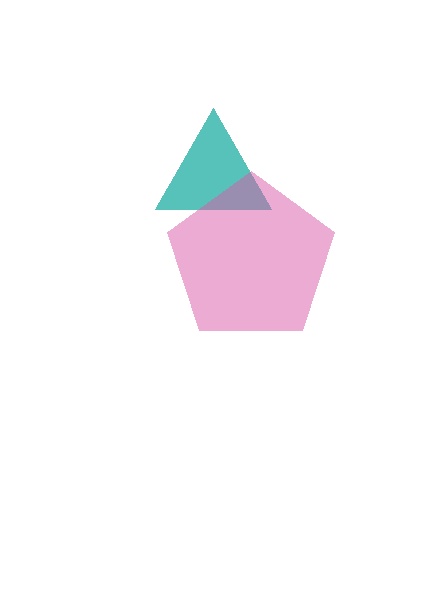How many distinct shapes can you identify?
There are 2 distinct shapes: a teal triangle, a pink pentagon.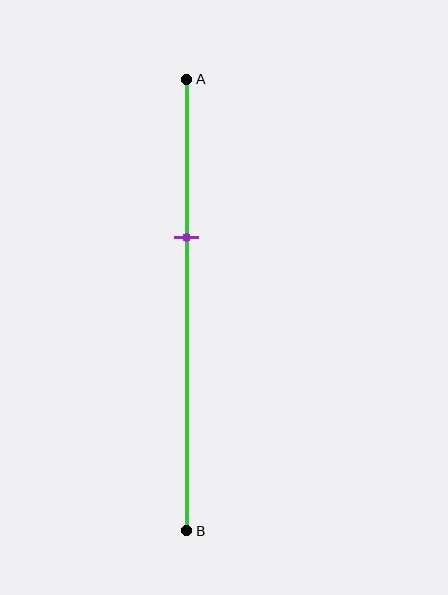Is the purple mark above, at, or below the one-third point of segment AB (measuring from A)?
The purple mark is approximately at the one-third point of segment AB.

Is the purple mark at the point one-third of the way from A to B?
Yes, the mark is approximately at the one-third point.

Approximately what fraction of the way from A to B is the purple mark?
The purple mark is approximately 35% of the way from A to B.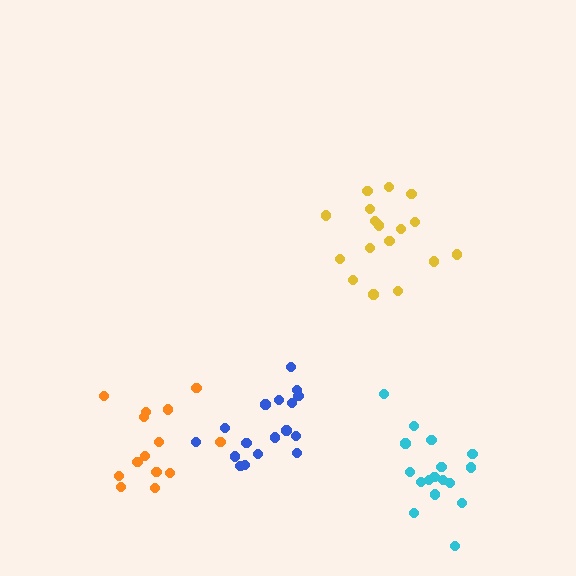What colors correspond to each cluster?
The clusters are colored: cyan, orange, yellow, blue.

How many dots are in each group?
Group 1: 17 dots, Group 2: 14 dots, Group 3: 17 dots, Group 4: 17 dots (65 total).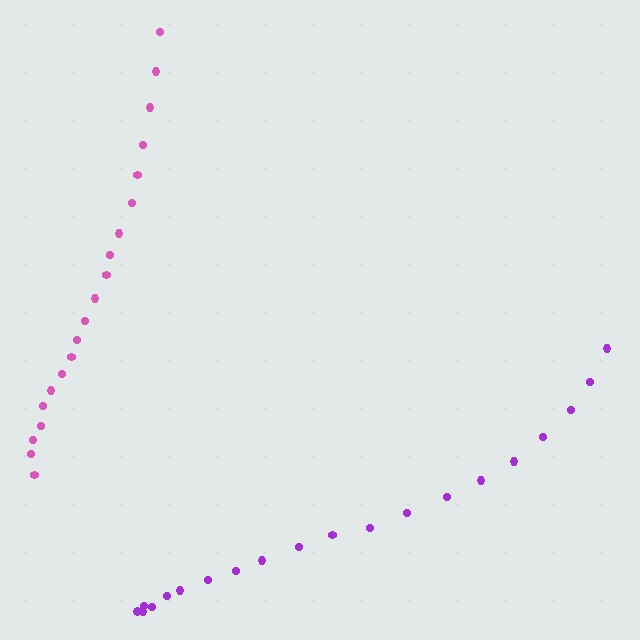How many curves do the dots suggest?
There are 2 distinct paths.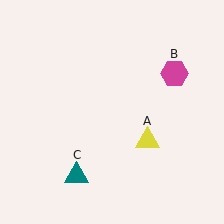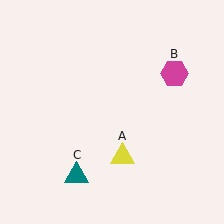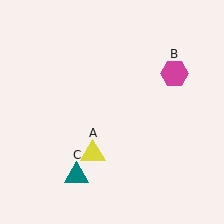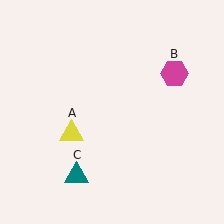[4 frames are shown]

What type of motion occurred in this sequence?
The yellow triangle (object A) rotated clockwise around the center of the scene.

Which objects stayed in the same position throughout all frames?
Magenta hexagon (object B) and teal triangle (object C) remained stationary.